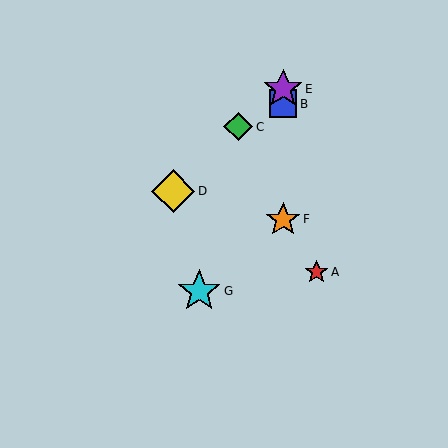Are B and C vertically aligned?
No, B is at x≈283 and C is at x≈238.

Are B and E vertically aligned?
Yes, both are at x≈283.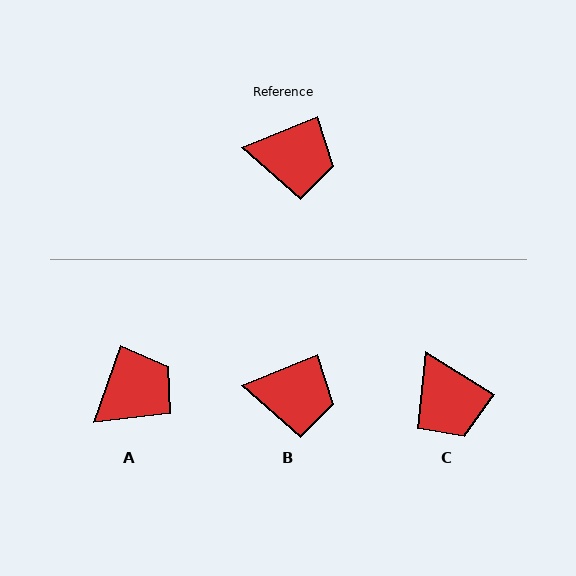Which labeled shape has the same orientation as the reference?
B.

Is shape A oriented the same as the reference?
No, it is off by about 48 degrees.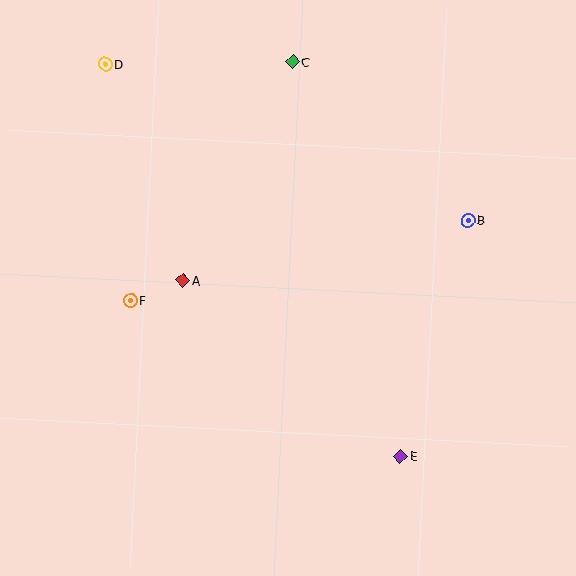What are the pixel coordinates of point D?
Point D is at (105, 64).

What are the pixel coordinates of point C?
Point C is at (293, 62).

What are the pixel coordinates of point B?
Point B is at (468, 220).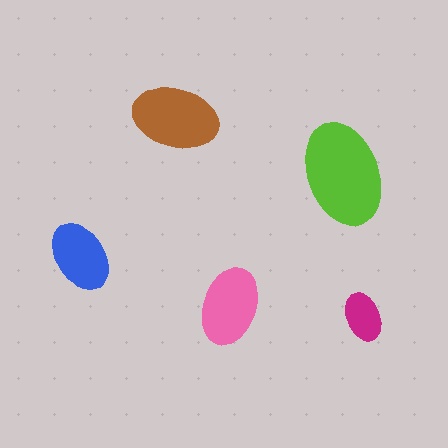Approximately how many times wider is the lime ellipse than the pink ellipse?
About 1.5 times wider.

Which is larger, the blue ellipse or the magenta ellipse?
The blue one.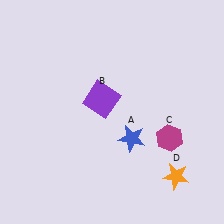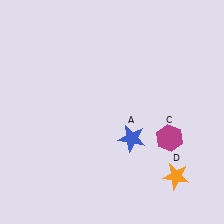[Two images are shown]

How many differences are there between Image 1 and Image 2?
There is 1 difference between the two images.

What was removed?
The purple square (B) was removed in Image 2.